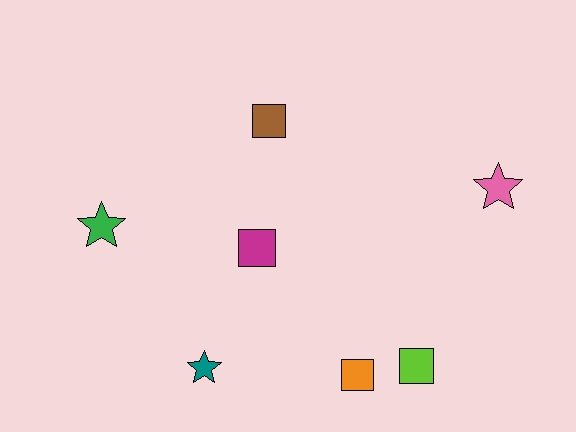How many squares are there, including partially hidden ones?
There are 4 squares.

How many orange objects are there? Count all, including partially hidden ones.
There is 1 orange object.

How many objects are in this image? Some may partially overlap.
There are 7 objects.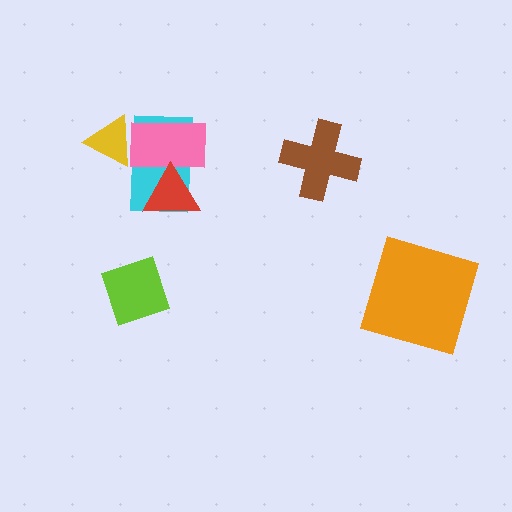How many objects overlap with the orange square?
0 objects overlap with the orange square.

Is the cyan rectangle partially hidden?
Yes, it is partially covered by another shape.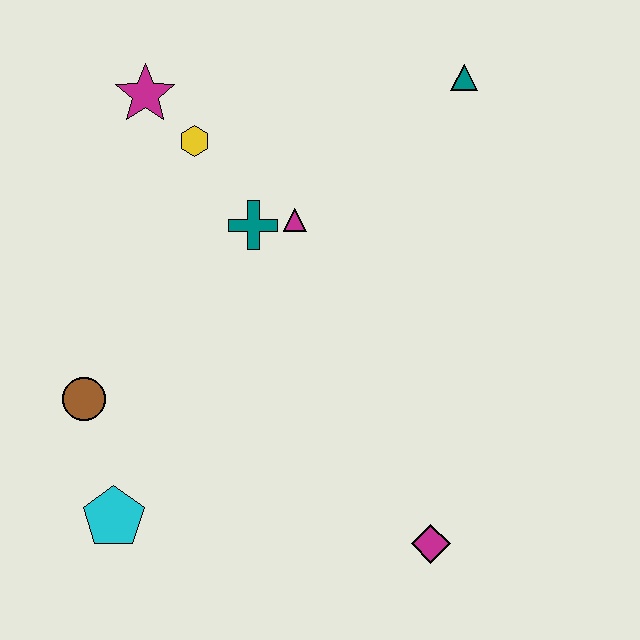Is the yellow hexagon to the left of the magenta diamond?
Yes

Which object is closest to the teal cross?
The magenta triangle is closest to the teal cross.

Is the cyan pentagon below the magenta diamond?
No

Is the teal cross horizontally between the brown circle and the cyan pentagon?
No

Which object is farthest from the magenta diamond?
The magenta star is farthest from the magenta diamond.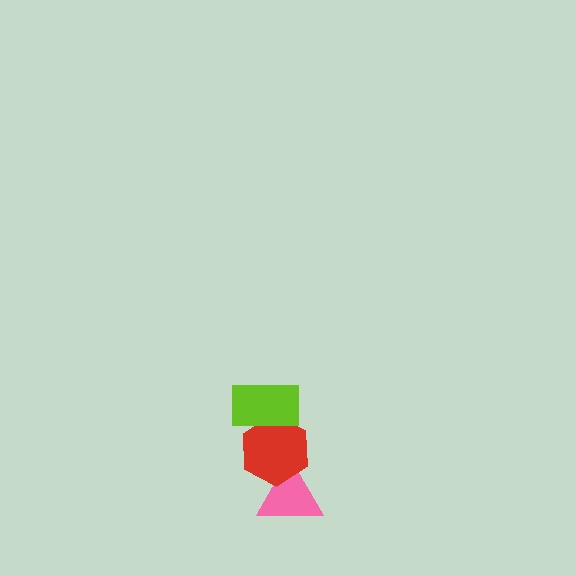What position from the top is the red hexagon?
The red hexagon is 2nd from the top.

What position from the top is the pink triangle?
The pink triangle is 3rd from the top.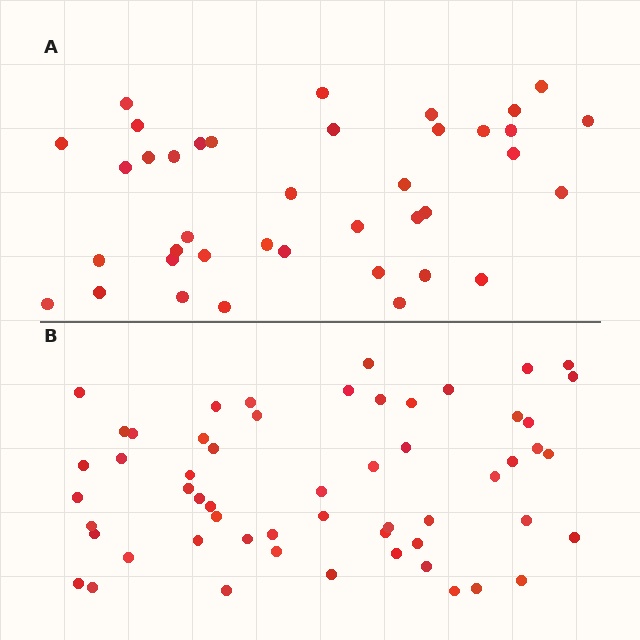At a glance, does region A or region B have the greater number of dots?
Region B (the bottom region) has more dots.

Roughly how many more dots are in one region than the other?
Region B has approximately 15 more dots than region A.